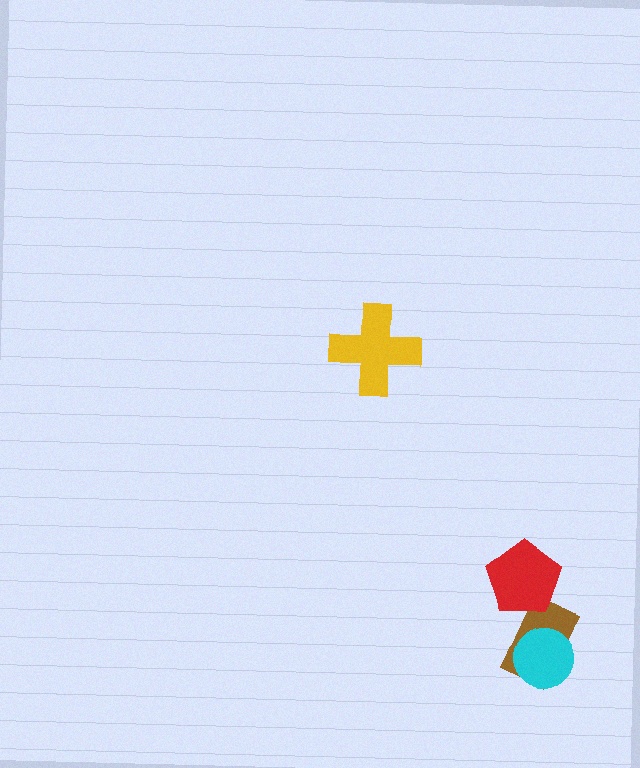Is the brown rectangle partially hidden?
Yes, it is partially covered by another shape.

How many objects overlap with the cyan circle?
1 object overlaps with the cyan circle.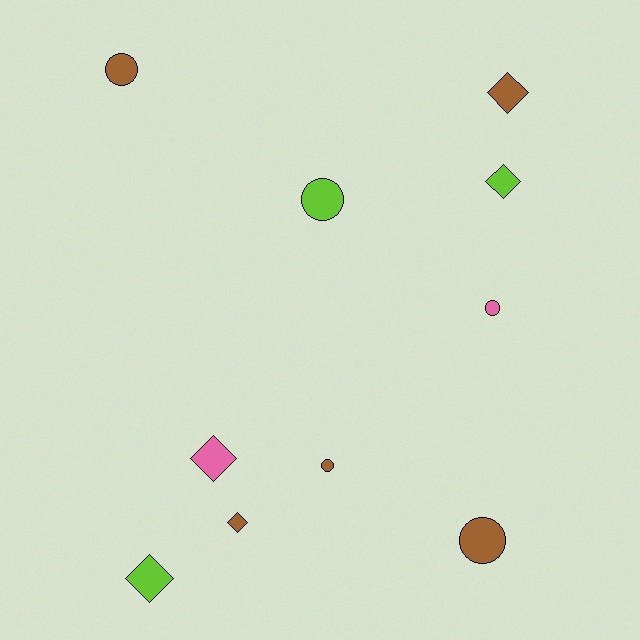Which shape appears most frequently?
Diamond, with 5 objects.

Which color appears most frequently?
Brown, with 5 objects.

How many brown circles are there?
There are 3 brown circles.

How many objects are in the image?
There are 10 objects.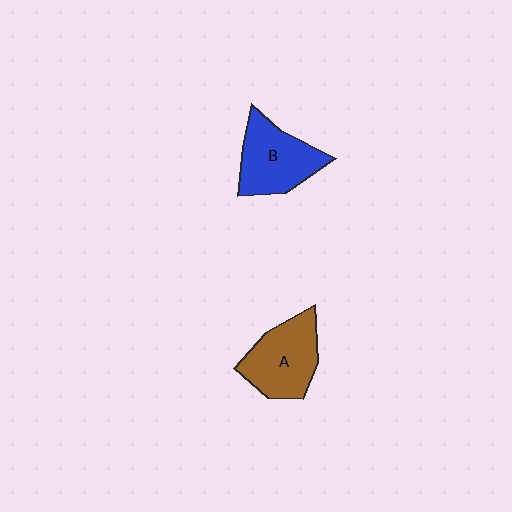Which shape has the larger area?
Shape A (brown).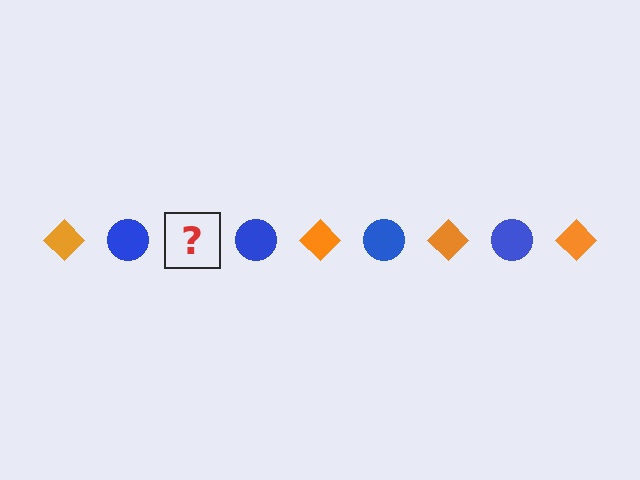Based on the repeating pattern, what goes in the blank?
The blank should be an orange diamond.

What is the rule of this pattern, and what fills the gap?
The rule is that the pattern alternates between orange diamond and blue circle. The gap should be filled with an orange diamond.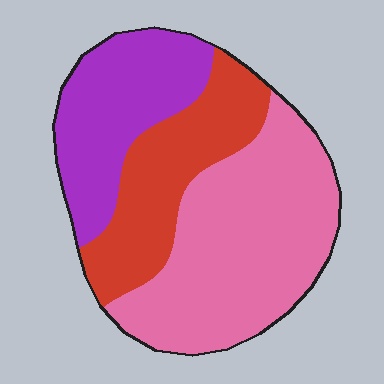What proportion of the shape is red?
Red takes up about one quarter (1/4) of the shape.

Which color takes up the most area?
Pink, at roughly 45%.